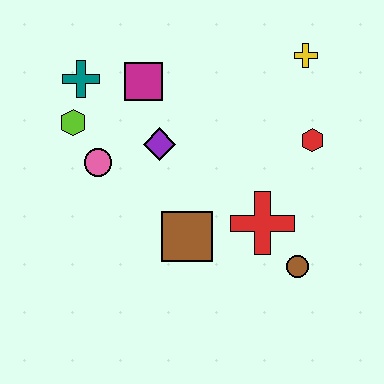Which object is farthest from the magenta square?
The brown circle is farthest from the magenta square.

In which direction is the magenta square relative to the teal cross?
The magenta square is to the right of the teal cross.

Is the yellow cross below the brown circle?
No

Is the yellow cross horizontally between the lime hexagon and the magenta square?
No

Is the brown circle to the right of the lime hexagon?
Yes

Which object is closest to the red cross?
The brown circle is closest to the red cross.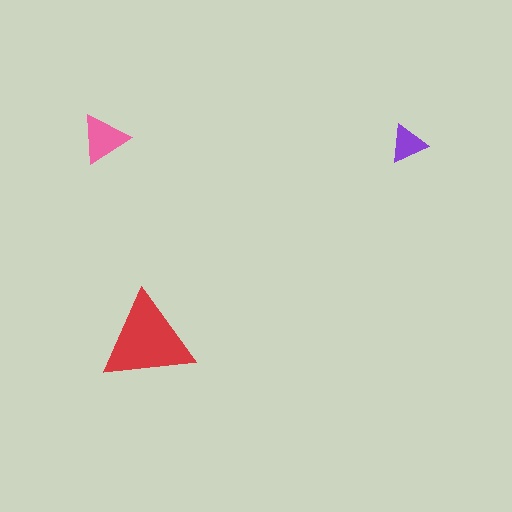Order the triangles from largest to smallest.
the red one, the pink one, the purple one.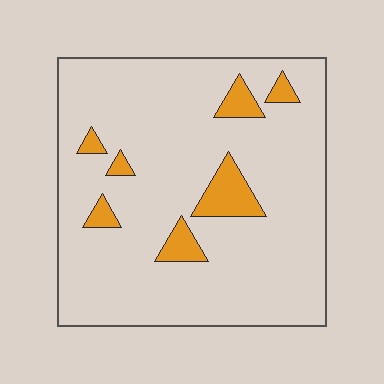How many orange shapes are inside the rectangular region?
7.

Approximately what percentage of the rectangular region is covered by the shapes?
Approximately 10%.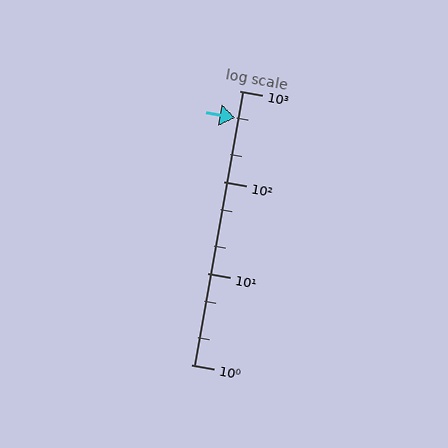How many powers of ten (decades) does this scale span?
The scale spans 3 decades, from 1 to 1000.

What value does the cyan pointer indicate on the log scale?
The pointer indicates approximately 500.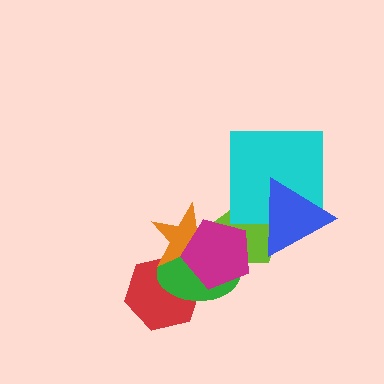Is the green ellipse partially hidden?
Yes, it is partially covered by another shape.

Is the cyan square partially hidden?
Yes, it is partially covered by another shape.